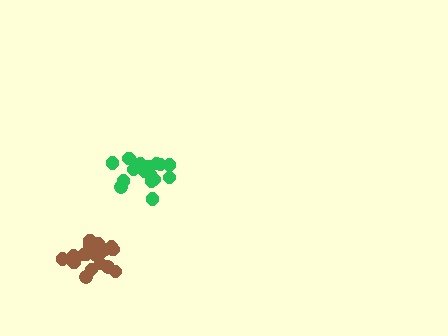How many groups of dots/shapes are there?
There are 2 groups.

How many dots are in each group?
Group 1: 20 dots, Group 2: 17 dots (37 total).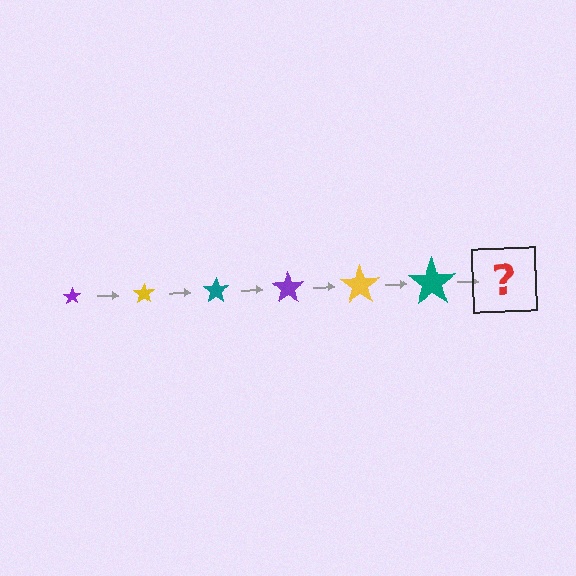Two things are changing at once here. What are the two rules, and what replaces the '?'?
The two rules are that the star grows larger each step and the color cycles through purple, yellow, and teal. The '?' should be a purple star, larger than the previous one.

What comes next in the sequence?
The next element should be a purple star, larger than the previous one.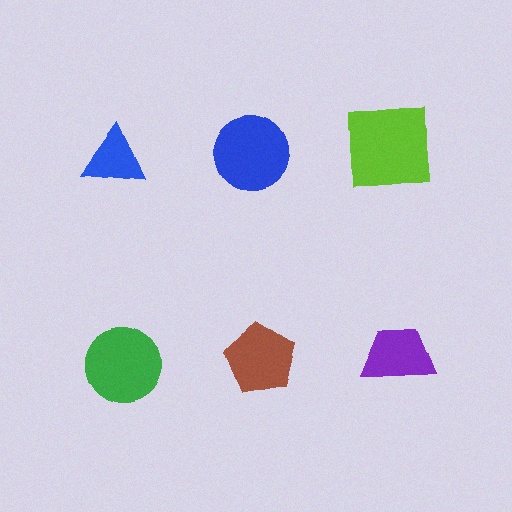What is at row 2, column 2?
A brown pentagon.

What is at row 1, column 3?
A lime square.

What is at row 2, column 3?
A purple trapezoid.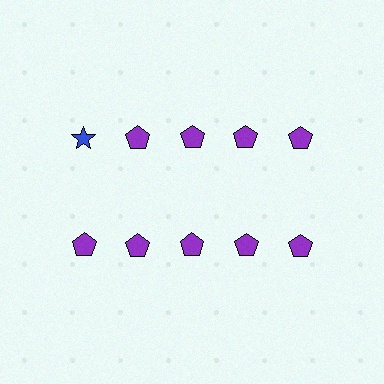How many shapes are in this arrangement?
There are 10 shapes arranged in a grid pattern.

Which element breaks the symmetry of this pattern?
The blue star in the top row, leftmost column breaks the symmetry. All other shapes are purple pentagons.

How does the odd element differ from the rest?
It differs in both color (blue instead of purple) and shape (star instead of pentagon).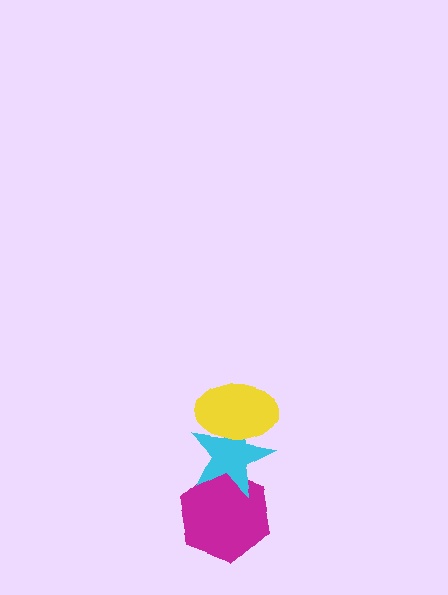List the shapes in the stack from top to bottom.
From top to bottom: the yellow ellipse, the cyan star, the magenta hexagon.